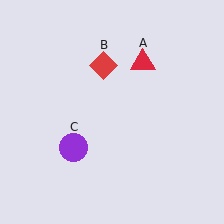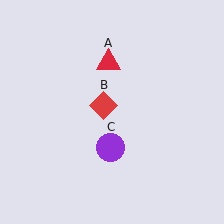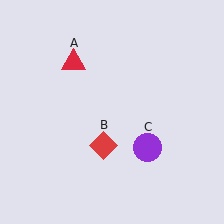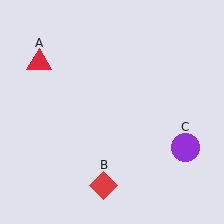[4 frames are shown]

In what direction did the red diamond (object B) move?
The red diamond (object B) moved down.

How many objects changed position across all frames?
3 objects changed position: red triangle (object A), red diamond (object B), purple circle (object C).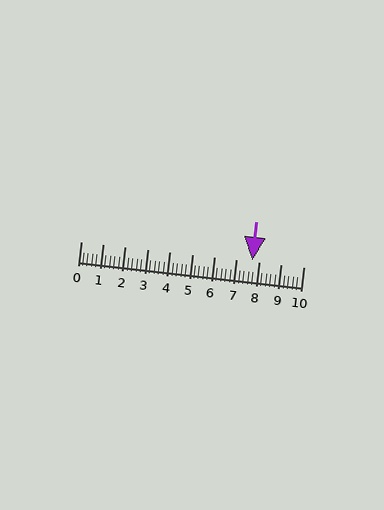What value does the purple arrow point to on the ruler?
The purple arrow points to approximately 7.7.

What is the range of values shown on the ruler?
The ruler shows values from 0 to 10.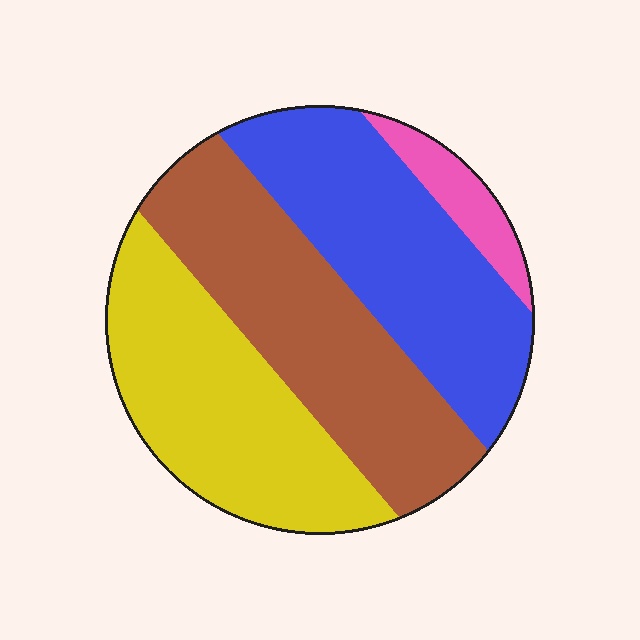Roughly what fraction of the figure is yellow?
Yellow covers 30% of the figure.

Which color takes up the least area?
Pink, at roughly 5%.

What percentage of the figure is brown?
Brown covers around 30% of the figure.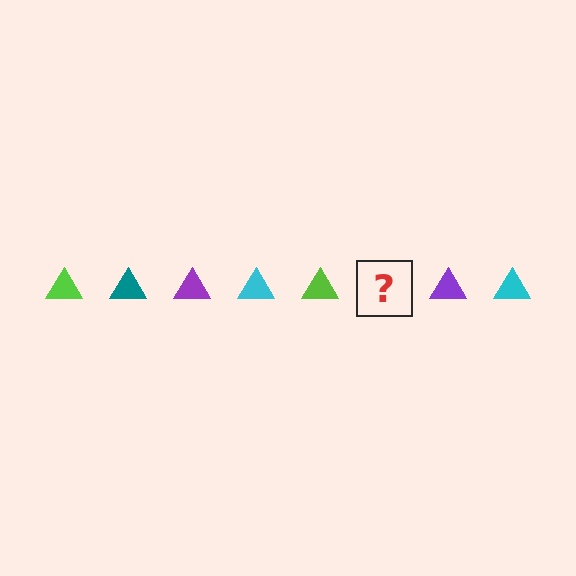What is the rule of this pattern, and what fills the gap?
The rule is that the pattern cycles through lime, teal, purple, cyan triangles. The gap should be filled with a teal triangle.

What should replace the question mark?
The question mark should be replaced with a teal triangle.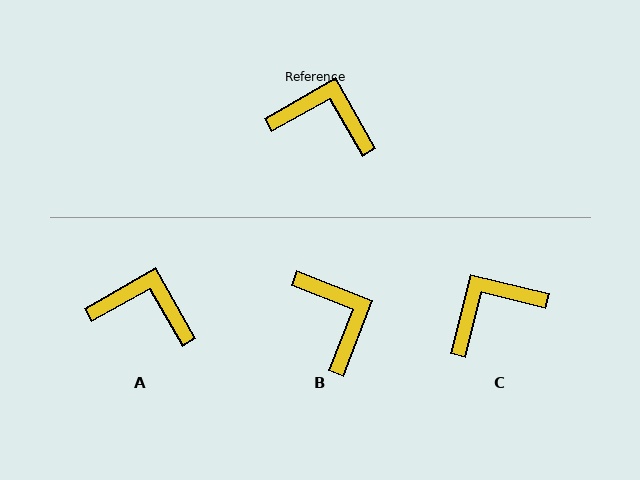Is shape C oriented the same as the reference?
No, it is off by about 47 degrees.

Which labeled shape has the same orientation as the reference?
A.